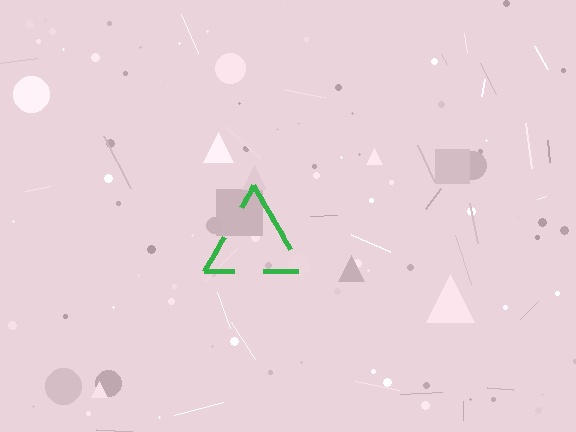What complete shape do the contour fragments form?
The contour fragments form a triangle.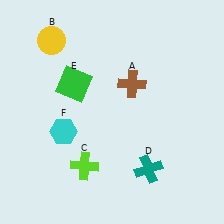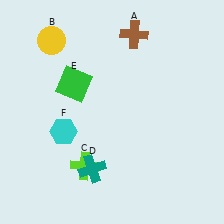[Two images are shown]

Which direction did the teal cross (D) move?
The teal cross (D) moved left.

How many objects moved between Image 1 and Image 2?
2 objects moved between the two images.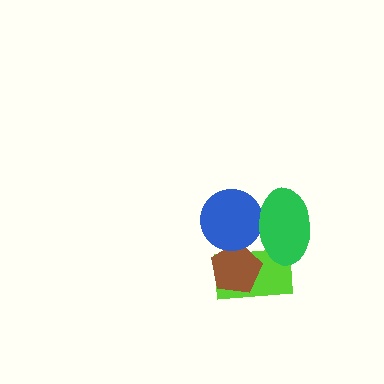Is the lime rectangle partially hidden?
Yes, it is partially covered by another shape.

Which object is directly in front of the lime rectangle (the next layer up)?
The brown pentagon is directly in front of the lime rectangle.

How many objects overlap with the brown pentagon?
2 objects overlap with the brown pentagon.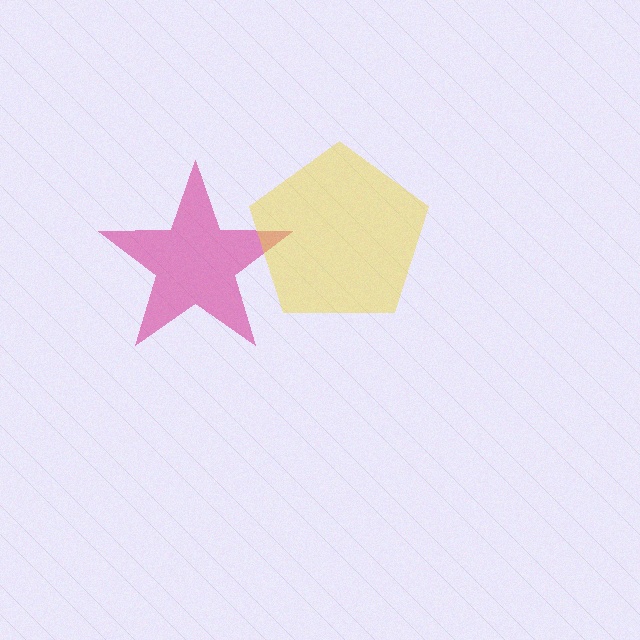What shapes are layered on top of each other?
The layered shapes are: a magenta star, a yellow pentagon.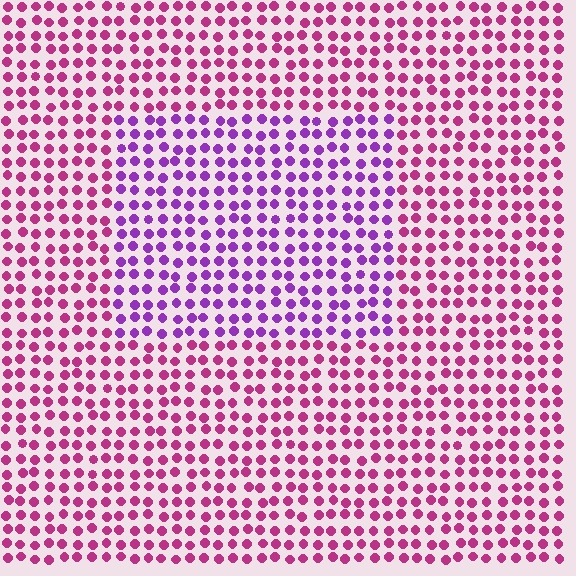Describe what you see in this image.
The image is filled with small magenta elements in a uniform arrangement. A rectangle-shaped region is visible where the elements are tinted to a slightly different hue, forming a subtle color boundary.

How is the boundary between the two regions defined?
The boundary is defined purely by a slight shift in hue (about 40 degrees). Spacing, size, and orientation are identical on both sides.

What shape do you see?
I see a rectangle.